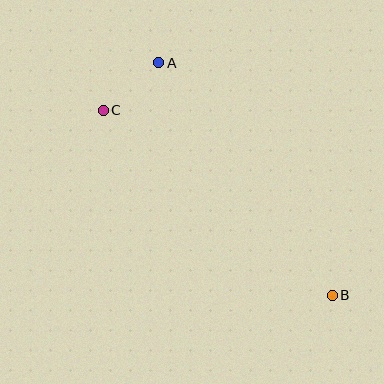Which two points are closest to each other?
Points A and C are closest to each other.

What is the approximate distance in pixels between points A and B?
The distance between A and B is approximately 290 pixels.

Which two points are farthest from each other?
Points B and C are farthest from each other.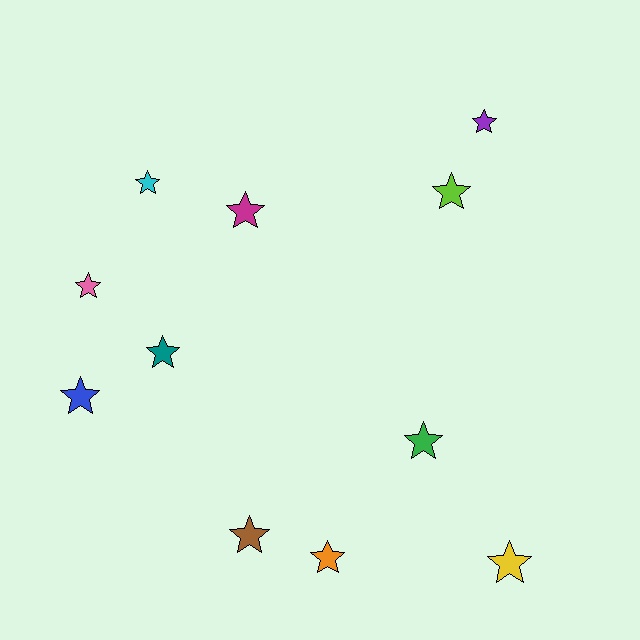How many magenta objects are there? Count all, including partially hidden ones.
There is 1 magenta object.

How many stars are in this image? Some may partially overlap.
There are 11 stars.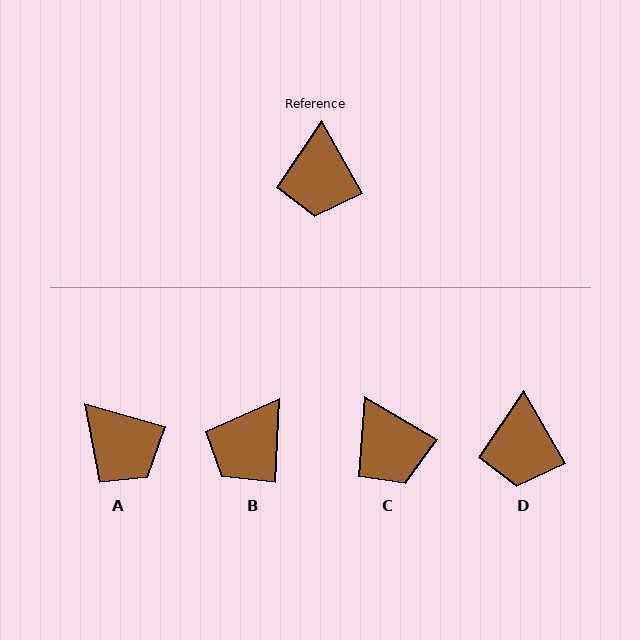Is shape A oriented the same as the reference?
No, it is off by about 45 degrees.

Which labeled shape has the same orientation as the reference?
D.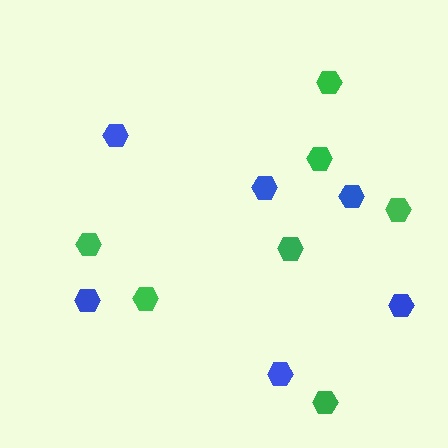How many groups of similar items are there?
There are 2 groups: one group of green hexagons (7) and one group of blue hexagons (6).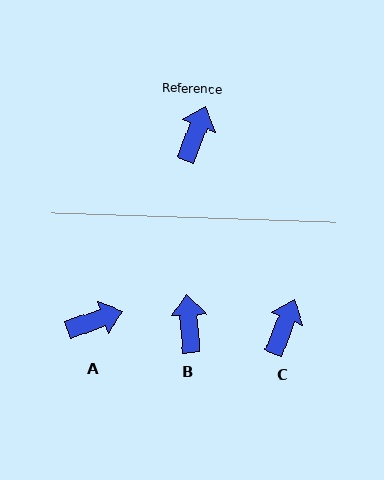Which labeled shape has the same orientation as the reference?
C.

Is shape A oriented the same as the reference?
No, it is off by about 49 degrees.